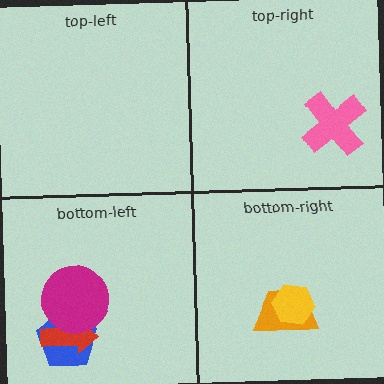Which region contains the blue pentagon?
The bottom-left region.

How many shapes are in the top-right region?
1.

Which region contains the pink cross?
The top-right region.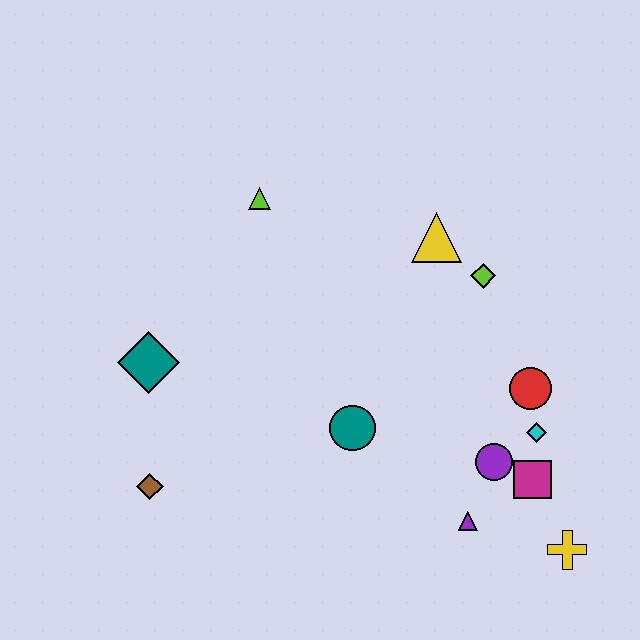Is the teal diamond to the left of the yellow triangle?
Yes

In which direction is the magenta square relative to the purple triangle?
The magenta square is to the right of the purple triangle.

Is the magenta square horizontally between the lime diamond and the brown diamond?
No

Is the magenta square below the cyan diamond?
Yes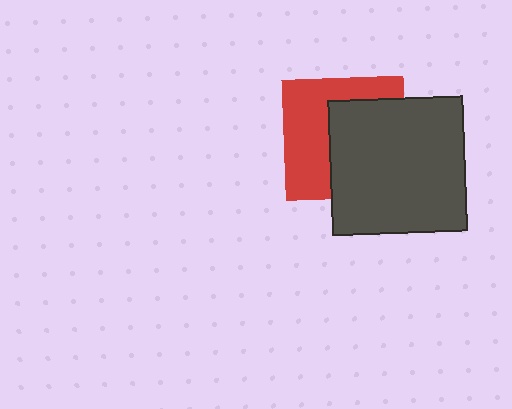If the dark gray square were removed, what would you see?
You would see the complete red square.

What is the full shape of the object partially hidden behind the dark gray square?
The partially hidden object is a red square.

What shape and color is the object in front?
The object in front is a dark gray square.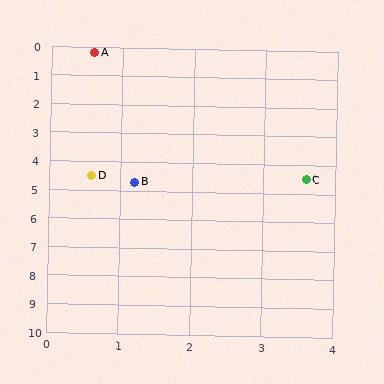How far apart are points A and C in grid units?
Points A and C are about 5.2 grid units apart.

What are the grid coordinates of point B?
Point B is at approximately (1.2, 4.7).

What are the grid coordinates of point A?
Point A is at approximately (0.6, 0.2).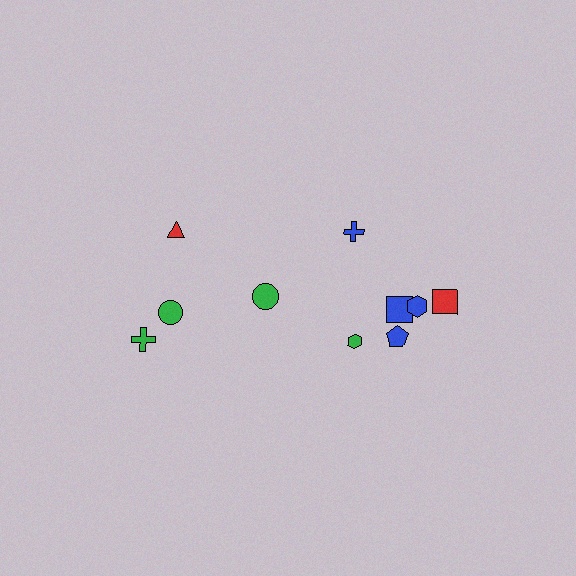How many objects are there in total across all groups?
There are 10 objects.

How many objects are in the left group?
There are 4 objects.